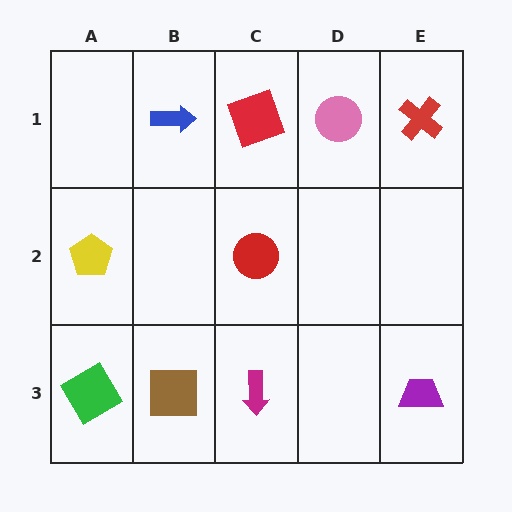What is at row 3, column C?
A magenta arrow.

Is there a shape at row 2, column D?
No, that cell is empty.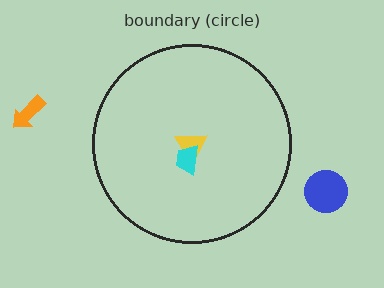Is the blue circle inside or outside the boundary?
Outside.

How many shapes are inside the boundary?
2 inside, 2 outside.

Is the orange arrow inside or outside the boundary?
Outside.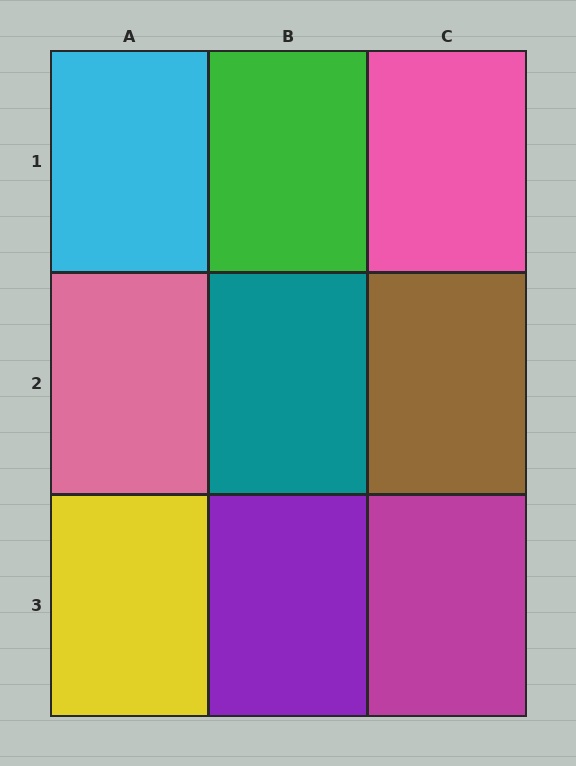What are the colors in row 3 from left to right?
Yellow, purple, magenta.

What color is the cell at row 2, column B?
Teal.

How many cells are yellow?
1 cell is yellow.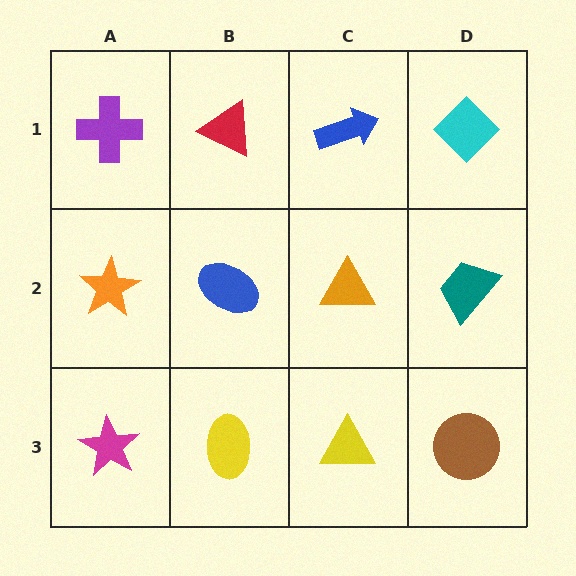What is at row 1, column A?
A purple cross.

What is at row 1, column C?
A blue arrow.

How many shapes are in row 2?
4 shapes.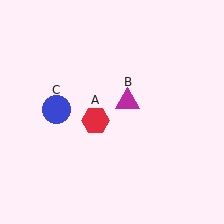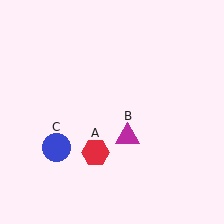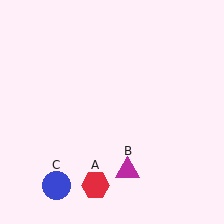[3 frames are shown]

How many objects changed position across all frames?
3 objects changed position: red hexagon (object A), magenta triangle (object B), blue circle (object C).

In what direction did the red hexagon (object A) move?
The red hexagon (object A) moved down.